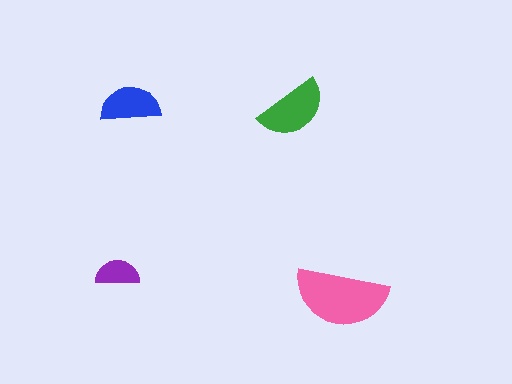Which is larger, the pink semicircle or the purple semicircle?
The pink one.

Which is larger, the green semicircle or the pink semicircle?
The pink one.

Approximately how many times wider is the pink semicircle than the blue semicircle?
About 1.5 times wider.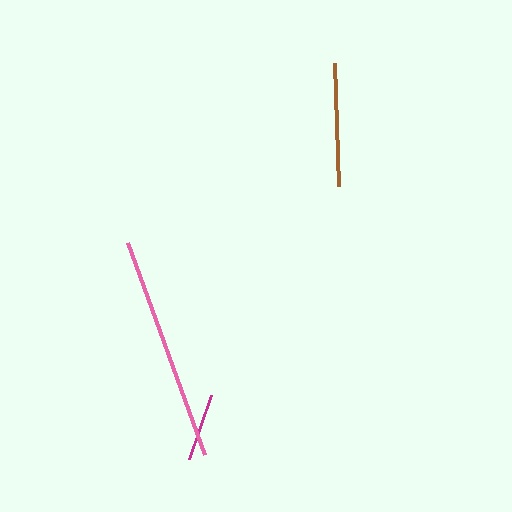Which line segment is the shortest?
The magenta line is the shortest at approximately 67 pixels.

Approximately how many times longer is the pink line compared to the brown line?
The pink line is approximately 1.8 times the length of the brown line.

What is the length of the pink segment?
The pink segment is approximately 225 pixels long.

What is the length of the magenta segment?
The magenta segment is approximately 67 pixels long.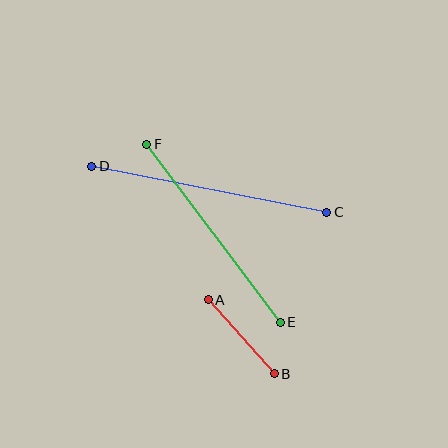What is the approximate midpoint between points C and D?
The midpoint is at approximately (209, 189) pixels.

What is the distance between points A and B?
The distance is approximately 99 pixels.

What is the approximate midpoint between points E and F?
The midpoint is at approximately (214, 233) pixels.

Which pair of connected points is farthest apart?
Points C and D are farthest apart.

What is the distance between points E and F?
The distance is approximately 223 pixels.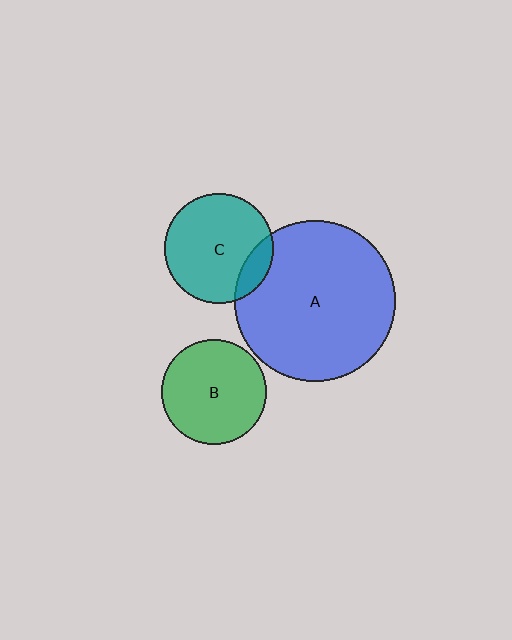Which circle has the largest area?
Circle A (blue).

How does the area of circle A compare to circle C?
Approximately 2.2 times.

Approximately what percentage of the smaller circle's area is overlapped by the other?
Approximately 15%.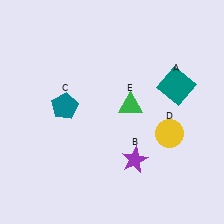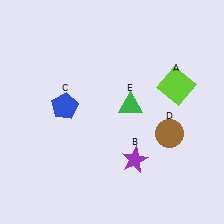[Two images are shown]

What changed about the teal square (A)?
In Image 1, A is teal. In Image 2, it changed to lime.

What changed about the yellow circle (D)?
In Image 1, D is yellow. In Image 2, it changed to brown.